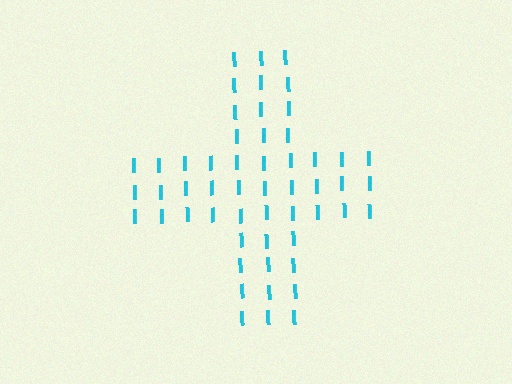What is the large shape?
The large shape is a cross.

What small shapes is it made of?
It is made of small letter I's.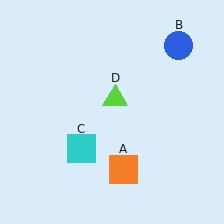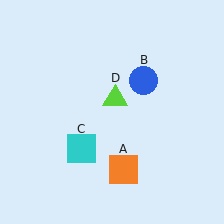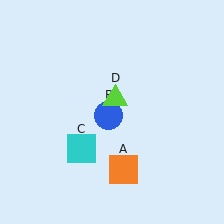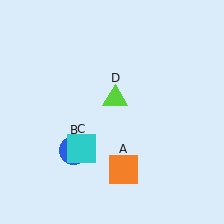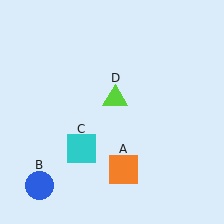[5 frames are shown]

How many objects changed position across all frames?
1 object changed position: blue circle (object B).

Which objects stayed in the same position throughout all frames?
Orange square (object A) and cyan square (object C) and lime triangle (object D) remained stationary.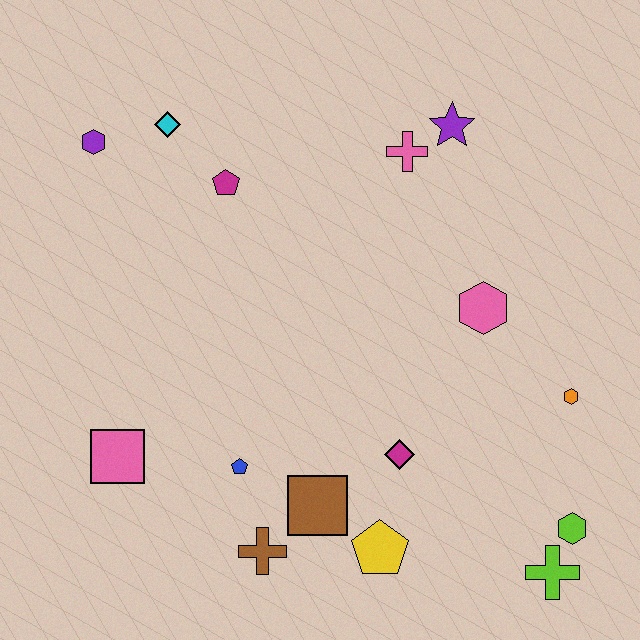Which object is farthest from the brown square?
The purple hexagon is farthest from the brown square.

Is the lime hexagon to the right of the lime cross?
Yes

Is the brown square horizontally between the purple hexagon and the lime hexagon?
Yes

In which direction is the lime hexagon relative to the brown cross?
The lime hexagon is to the right of the brown cross.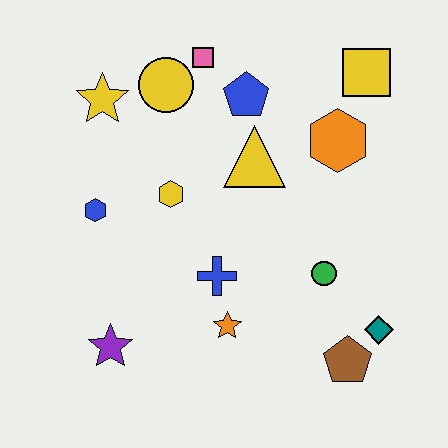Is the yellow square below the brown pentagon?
No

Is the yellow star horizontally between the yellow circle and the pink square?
No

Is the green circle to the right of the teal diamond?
No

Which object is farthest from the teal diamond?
The yellow star is farthest from the teal diamond.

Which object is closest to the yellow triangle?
The blue pentagon is closest to the yellow triangle.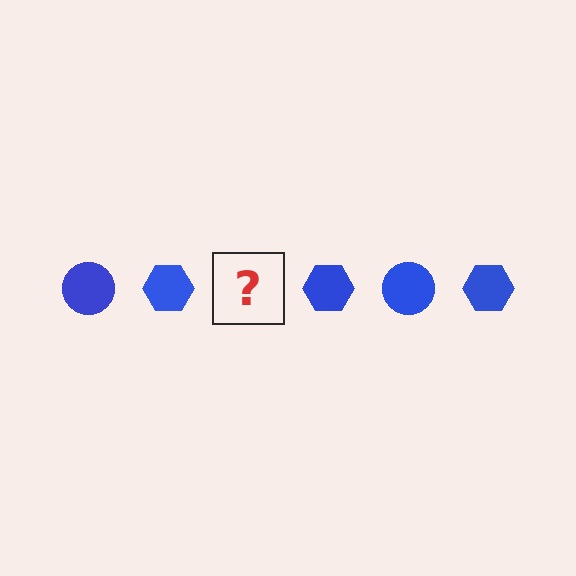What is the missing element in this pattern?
The missing element is a blue circle.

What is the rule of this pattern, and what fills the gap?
The rule is that the pattern cycles through circle, hexagon shapes in blue. The gap should be filled with a blue circle.